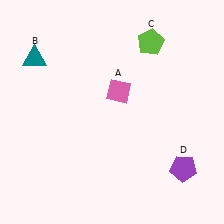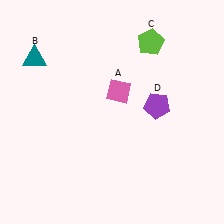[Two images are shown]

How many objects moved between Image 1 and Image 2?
1 object moved between the two images.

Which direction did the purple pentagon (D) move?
The purple pentagon (D) moved up.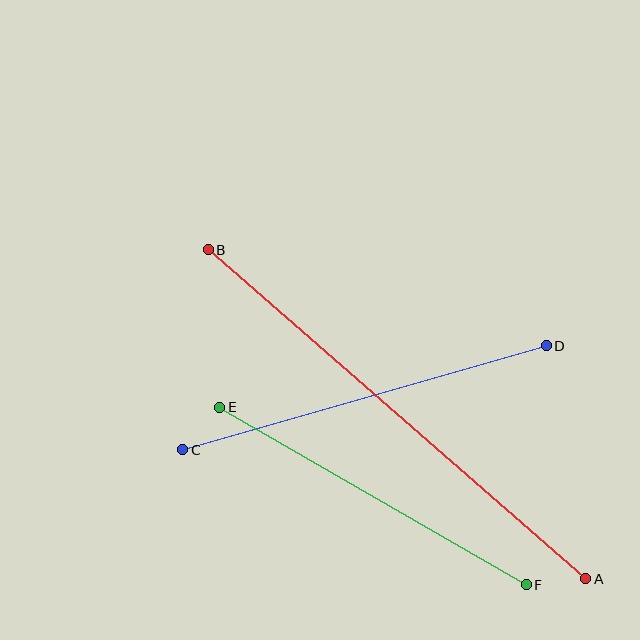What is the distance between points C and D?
The distance is approximately 378 pixels.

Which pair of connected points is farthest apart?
Points A and B are farthest apart.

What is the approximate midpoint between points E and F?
The midpoint is at approximately (373, 496) pixels.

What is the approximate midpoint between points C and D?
The midpoint is at approximately (365, 398) pixels.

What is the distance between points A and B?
The distance is approximately 501 pixels.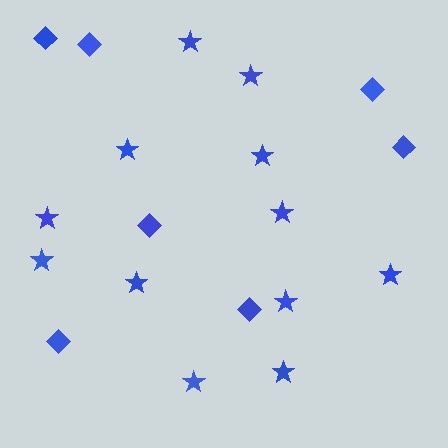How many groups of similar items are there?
There are 2 groups: one group of diamonds (7) and one group of stars (12).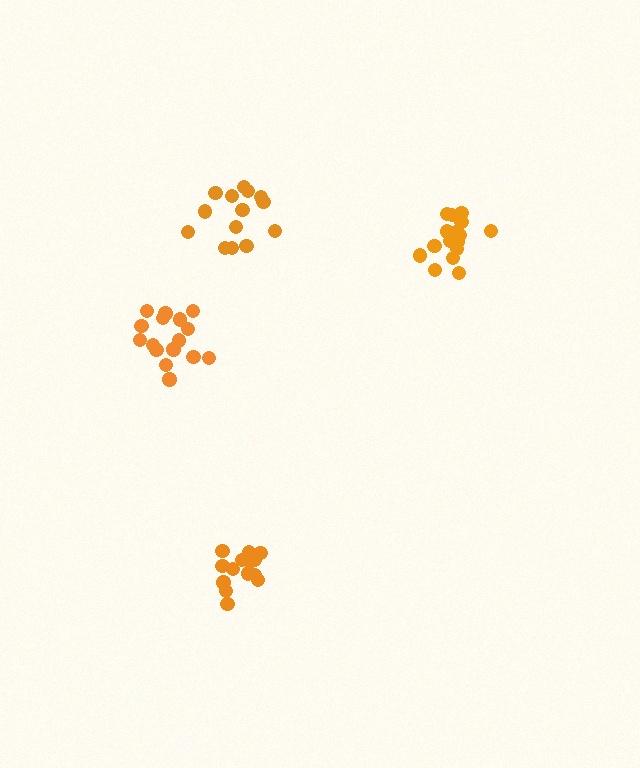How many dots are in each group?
Group 1: 17 dots, Group 2: 17 dots, Group 3: 14 dots, Group 4: 14 dots (62 total).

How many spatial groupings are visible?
There are 4 spatial groupings.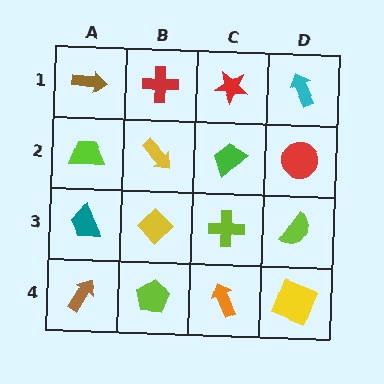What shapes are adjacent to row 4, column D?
A lime semicircle (row 3, column D), an orange arrow (row 4, column C).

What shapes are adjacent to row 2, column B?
A red cross (row 1, column B), a yellow diamond (row 3, column B), a lime trapezoid (row 2, column A), a green trapezoid (row 2, column C).